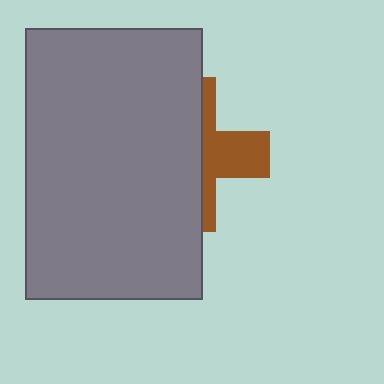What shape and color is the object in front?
The object in front is a gray rectangle.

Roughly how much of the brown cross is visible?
A small part of it is visible (roughly 36%).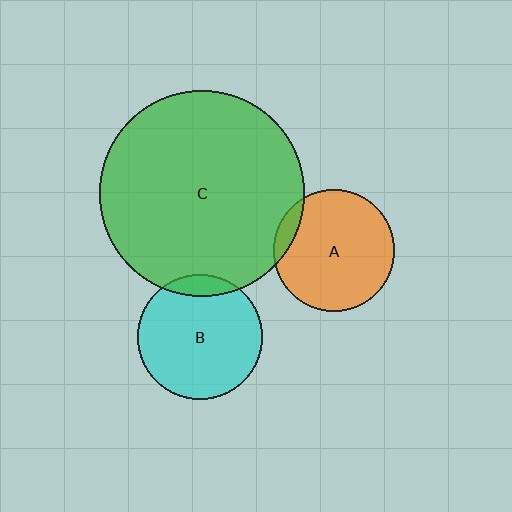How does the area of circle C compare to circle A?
Approximately 2.9 times.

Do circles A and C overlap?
Yes.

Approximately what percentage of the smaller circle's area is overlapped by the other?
Approximately 10%.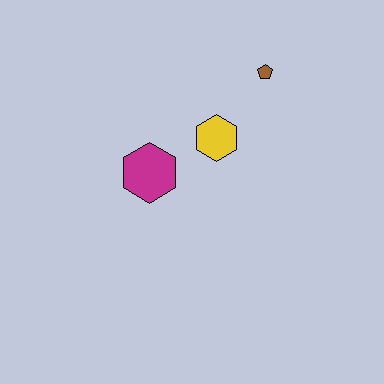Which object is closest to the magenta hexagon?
The yellow hexagon is closest to the magenta hexagon.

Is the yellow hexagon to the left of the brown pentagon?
Yes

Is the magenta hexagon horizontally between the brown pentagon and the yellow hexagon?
No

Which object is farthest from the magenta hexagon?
The brown pentagon is farthest from the magenta hexagon.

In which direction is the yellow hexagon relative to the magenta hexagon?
The yellow hexagon is to the right of the magenta hexagon.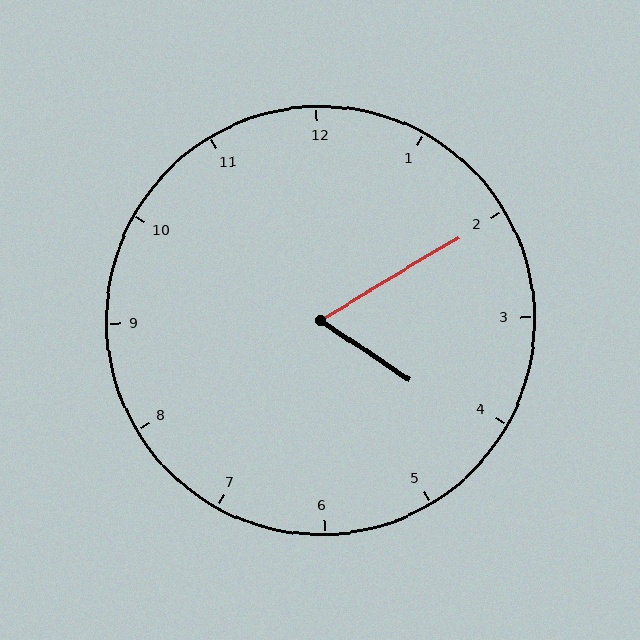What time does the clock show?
4:10.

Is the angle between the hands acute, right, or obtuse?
It is acute.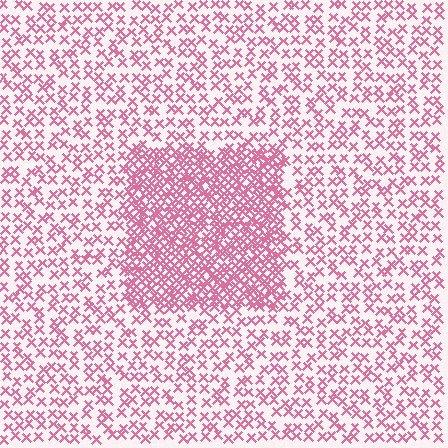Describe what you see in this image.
The image contains small pink elements arranged at two different densities. A rectangle-shaped region is visible where the elements are more densely packed than the surrounding area.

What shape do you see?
I see a rectangle.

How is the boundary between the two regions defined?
The boundary is defined by a change in element density (approximately 2.4x ratio). All elements are the same color, size, and shape.